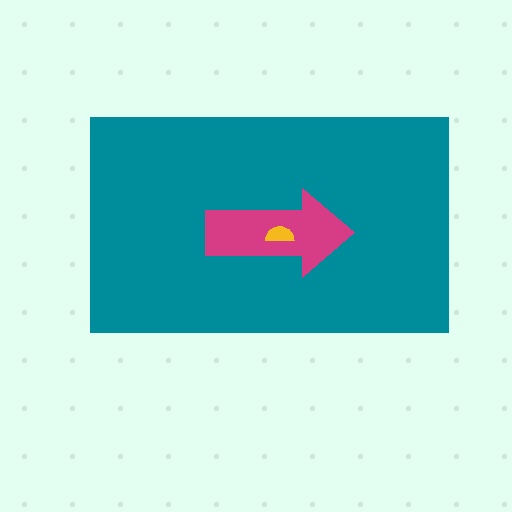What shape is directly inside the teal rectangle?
The magenta arrow.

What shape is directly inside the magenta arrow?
The yellow semicircle.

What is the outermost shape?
The teal rectangle.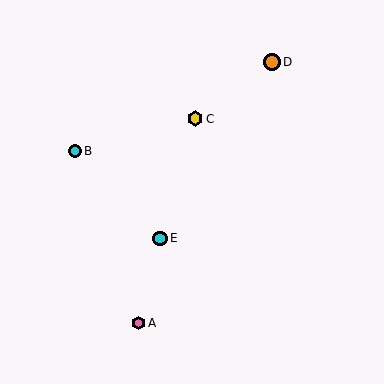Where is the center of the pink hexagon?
The center of the pink hexagon is at (138, 323).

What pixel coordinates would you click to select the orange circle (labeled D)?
Click at (272, 62) to select the orange circle D.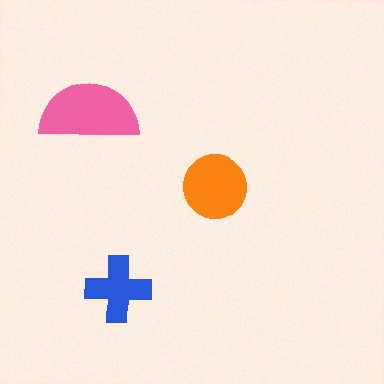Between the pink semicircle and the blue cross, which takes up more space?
The pink semicircle.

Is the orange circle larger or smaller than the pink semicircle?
Smaller.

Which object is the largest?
The pink semicircle.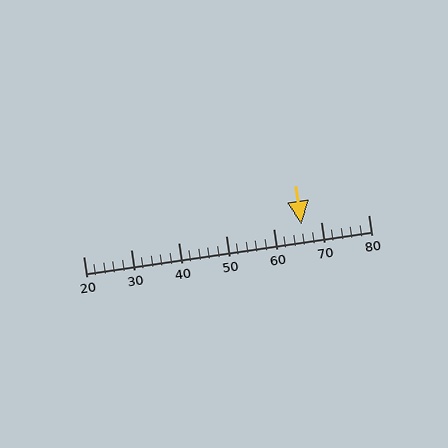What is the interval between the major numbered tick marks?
The major tick marks are spaced 10 units apart.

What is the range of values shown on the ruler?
The ruler shows values from 20 to 80.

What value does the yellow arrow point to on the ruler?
The yellow arrow points to approximately 66.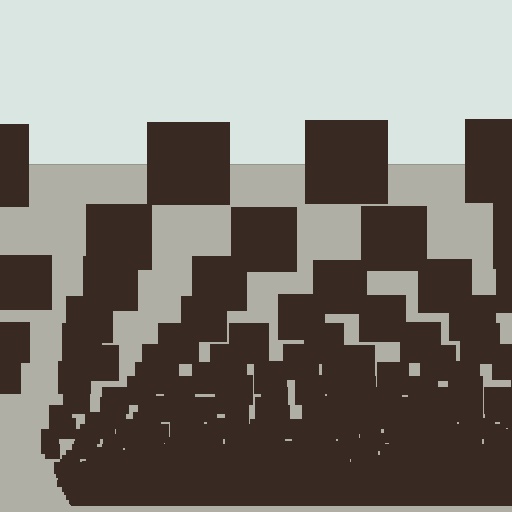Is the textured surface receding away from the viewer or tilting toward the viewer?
The surface appears to tilt toward the viewer. Texture elements get larger and sparser toward the top.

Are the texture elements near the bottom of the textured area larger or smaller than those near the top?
Smaller. The gradient is inverted — elements near the bottom are smaller and denser.